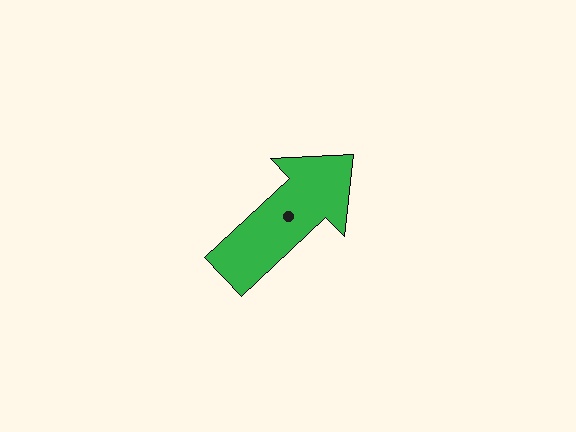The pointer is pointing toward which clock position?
Roughly 2 o'clock.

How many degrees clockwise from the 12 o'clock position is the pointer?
Approximately 47 degrees.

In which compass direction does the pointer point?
Northeast.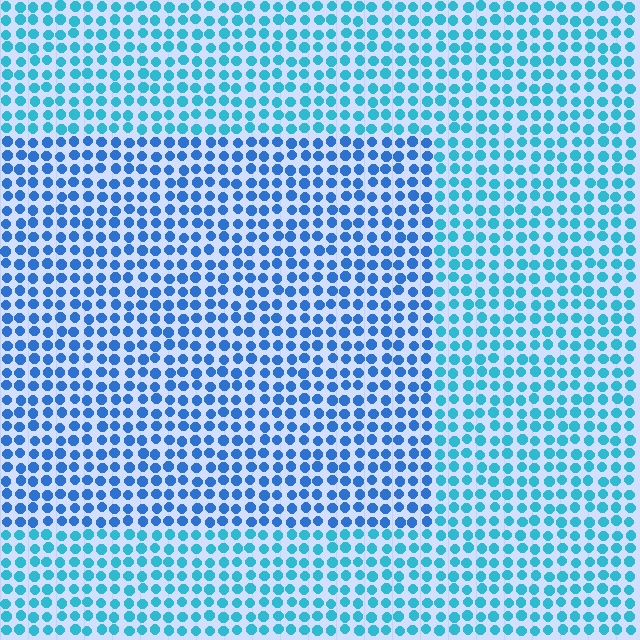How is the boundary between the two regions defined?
The boundary is defined purely by a slight shift in hue (about 27 degrees). Spacing, size, and orientation are identical on both sides.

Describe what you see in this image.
The image is filled with small cyan elements in a uniform arrangement. A rectangle-shaped region is visible where the elements are tinted to a slightly different hue, forming a subtle color boundary.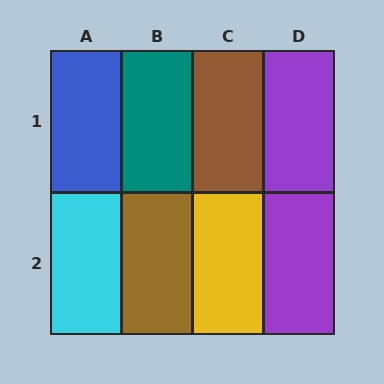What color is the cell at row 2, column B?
Brown.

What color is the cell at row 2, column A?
Cyan.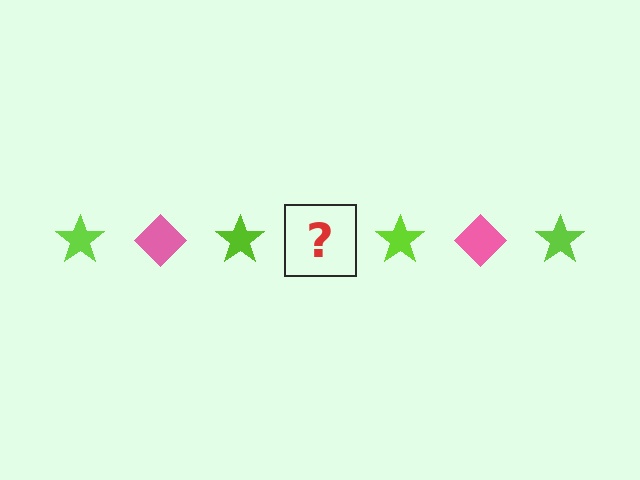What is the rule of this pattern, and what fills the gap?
The rule is that the pattern alternates between lime star and pink diamond. The gap should be filled with a pink diamond.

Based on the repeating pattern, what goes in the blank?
The blank should be a pink diamond.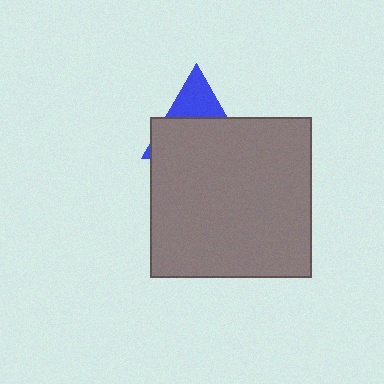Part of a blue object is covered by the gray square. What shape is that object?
It is a triangle.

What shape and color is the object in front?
The object in front is a gray square.